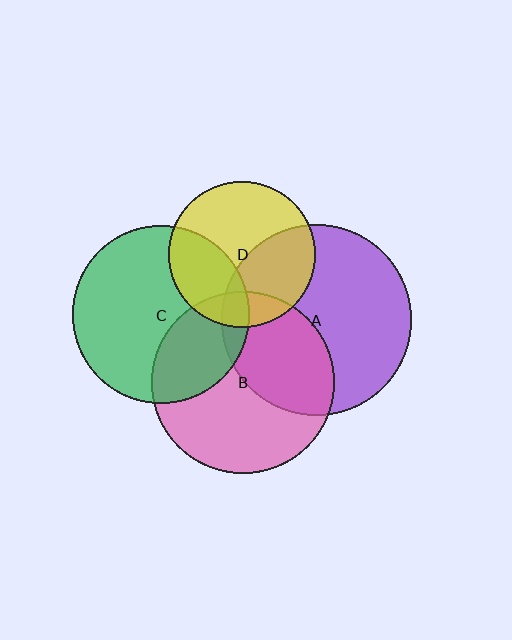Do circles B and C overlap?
Yes.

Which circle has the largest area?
Circle A (purple).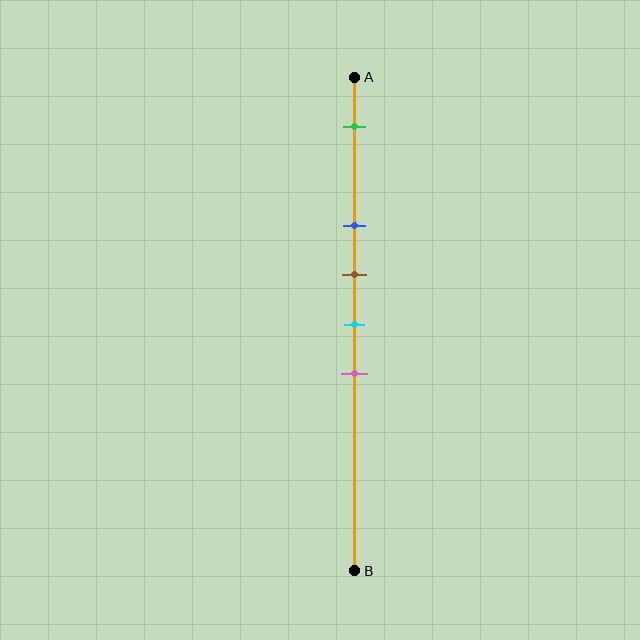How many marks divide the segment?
There are 5 marks dividing the segment.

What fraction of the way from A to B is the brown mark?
The brown mark is approximately 40% (0.4) of the way from A to B.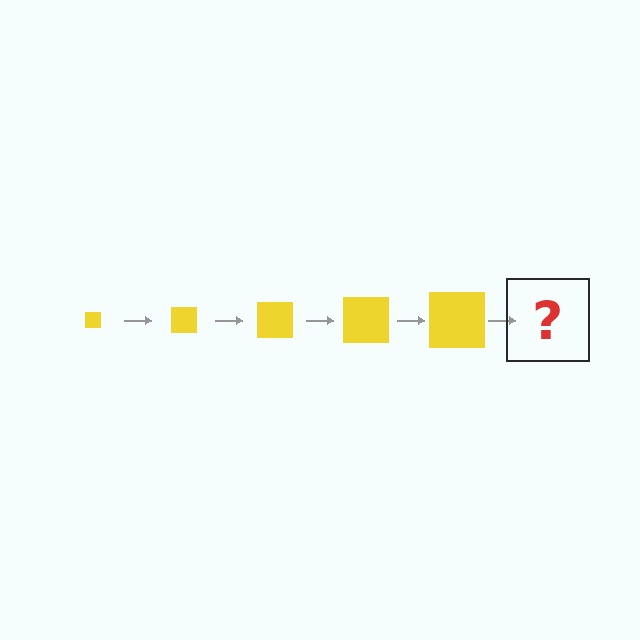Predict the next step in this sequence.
The next step is a yellow square, larger than the previous one.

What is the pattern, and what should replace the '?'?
The pattern is that the square gets progressively larger each step. The '?' should be a yellow square, larger than the previous one.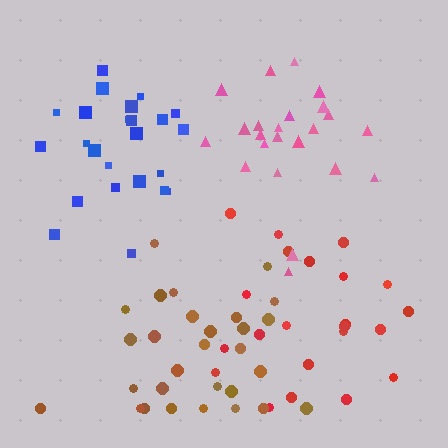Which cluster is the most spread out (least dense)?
Red.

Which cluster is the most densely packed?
Blue.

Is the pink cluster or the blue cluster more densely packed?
Blue.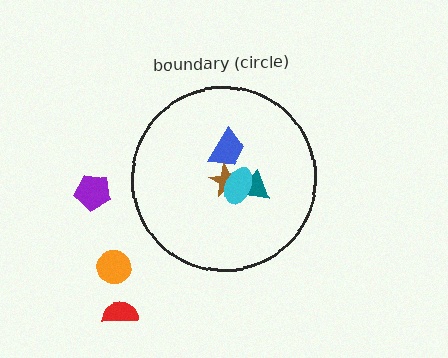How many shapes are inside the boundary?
4 inside, 3 outside.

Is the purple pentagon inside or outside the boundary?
Outside.